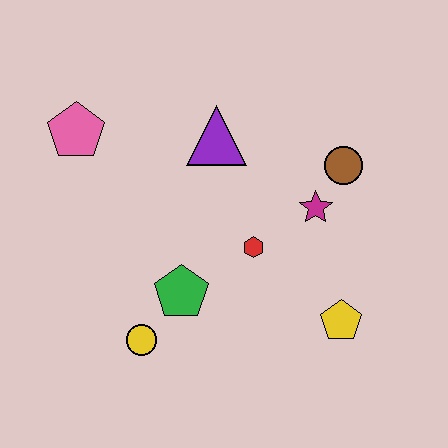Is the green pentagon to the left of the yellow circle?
No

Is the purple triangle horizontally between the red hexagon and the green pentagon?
Yes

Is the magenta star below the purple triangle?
Yes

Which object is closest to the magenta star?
The brown circle is closest to the magenta star.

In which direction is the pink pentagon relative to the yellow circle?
The pink pentagon is above the yellow circle.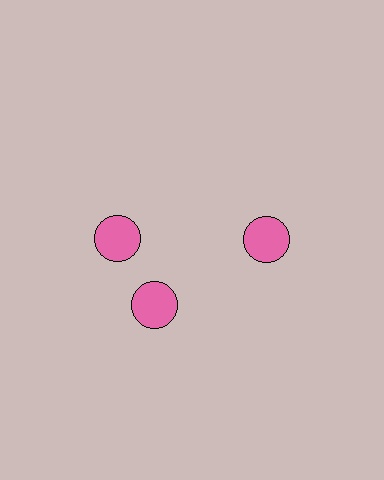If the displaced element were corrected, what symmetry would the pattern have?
It would have 3-fold rotational symmetry — the pattern would map onto itself every 120 degrees.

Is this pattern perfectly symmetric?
No. The 3 pink circles are arranged in a ring, but one element near the 11 o'clock position is rotated out of alignment along the ring, breaking the 3-fold rotational symmetry.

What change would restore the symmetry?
The symmetry would be restored by rotating it back into even spacing with its neighbors so that all 3 circles sit at equal angles and equal distance from the center.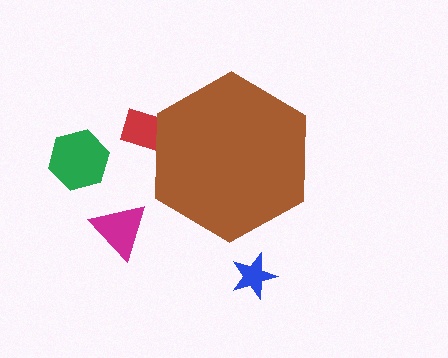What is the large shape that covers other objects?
A brown hexagon.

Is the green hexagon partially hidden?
No, the green hexagon is fully visible.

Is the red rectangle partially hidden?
Yes, the red rectangle is partially hidden behind the brown hexagon.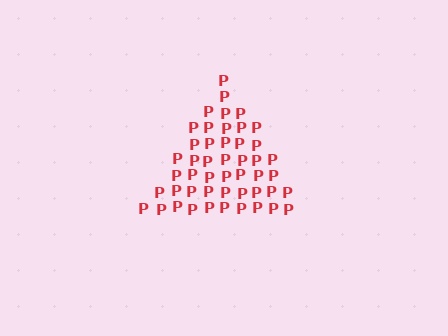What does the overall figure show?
The overall figure shows a triangle.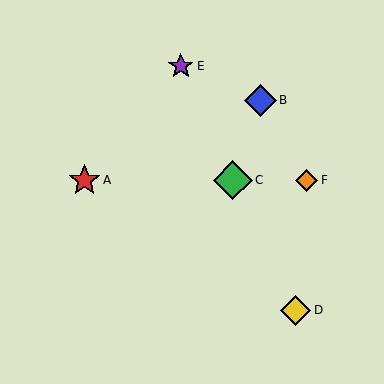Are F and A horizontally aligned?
Yes, both are at y≈180.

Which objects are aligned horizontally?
Objects A, C, F are aligned horizontally.